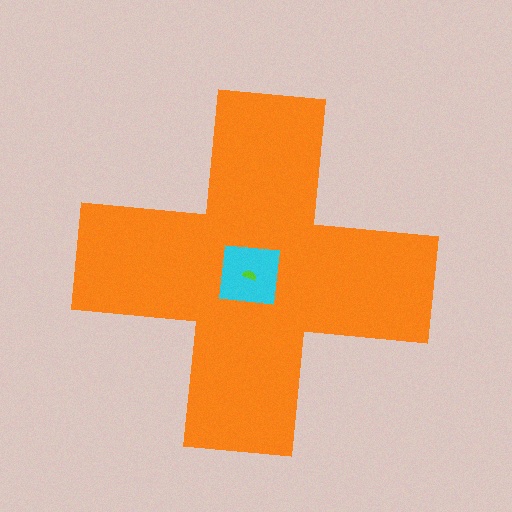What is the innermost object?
The lime semicircle.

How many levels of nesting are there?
3.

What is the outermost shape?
The orange cross.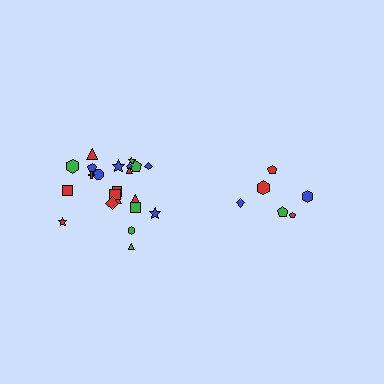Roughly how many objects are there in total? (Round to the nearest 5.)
Roughly 30 objects in total.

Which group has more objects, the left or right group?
The left group.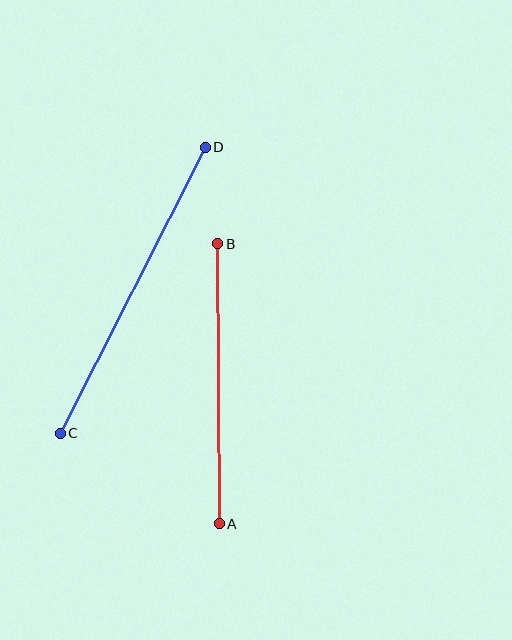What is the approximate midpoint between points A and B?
The midpoint is at approximately (219, 384) pixels.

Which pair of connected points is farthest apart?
Points C and D are farthest apart.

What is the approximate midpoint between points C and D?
The midpoint is at approximately (133, 290) pixels.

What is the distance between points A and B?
The distance is approximately 280 pixels.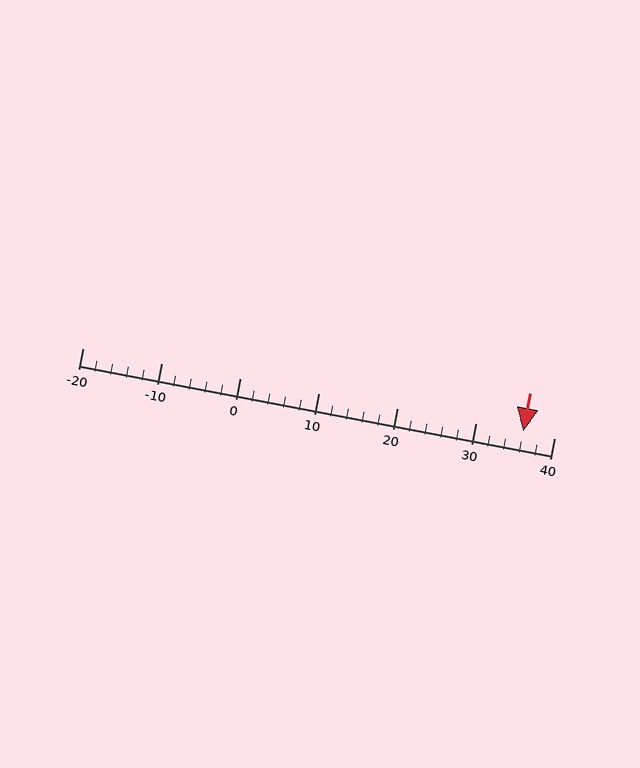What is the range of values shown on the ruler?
The ruler shows values from -20 to 40.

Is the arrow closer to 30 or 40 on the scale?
The arrow is closer to 40.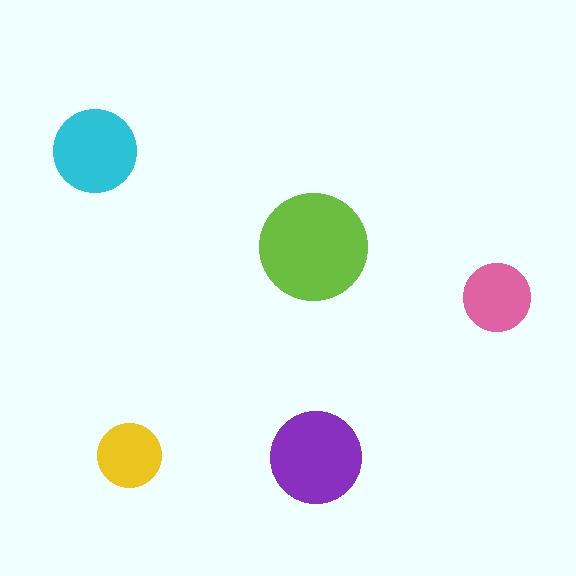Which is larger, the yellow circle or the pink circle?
The pink one.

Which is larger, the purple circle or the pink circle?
The purple one.